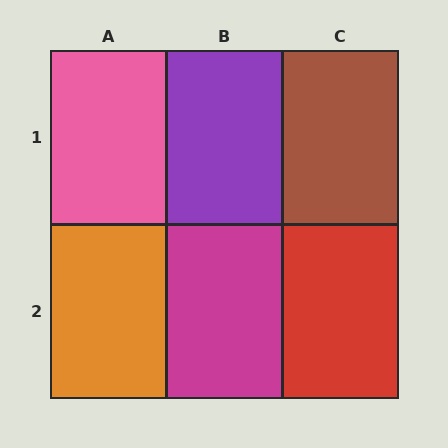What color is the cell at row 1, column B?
Purple.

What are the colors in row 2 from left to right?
Orange, magenta, red.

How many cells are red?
1 cell is red.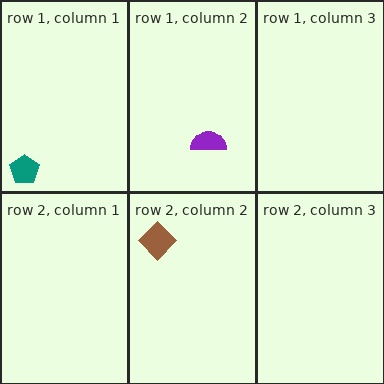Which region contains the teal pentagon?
The row 1, column 1 region.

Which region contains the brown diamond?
The row 2, column 2 region.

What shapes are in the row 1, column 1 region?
The teal pentagon.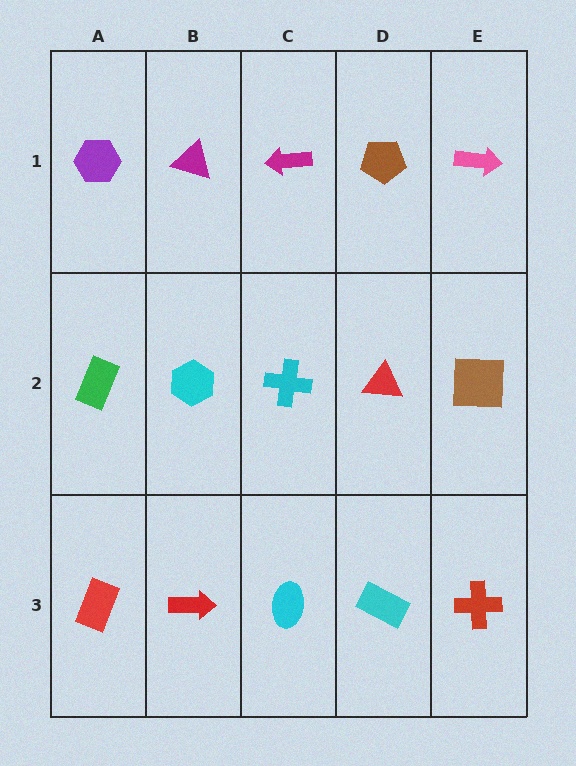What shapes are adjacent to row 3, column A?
A green rectangle (row 2, column A), a red arrow (row 3, column B).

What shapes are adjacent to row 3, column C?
A cyan cross (row 2, column C), a red arrow (row 3, column B), a cyan rectangle (row 3, column D).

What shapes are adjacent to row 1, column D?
A red triangle (row 2, column D), a magenta arrow (row 1, column C), a pink arrow (row 1, column E).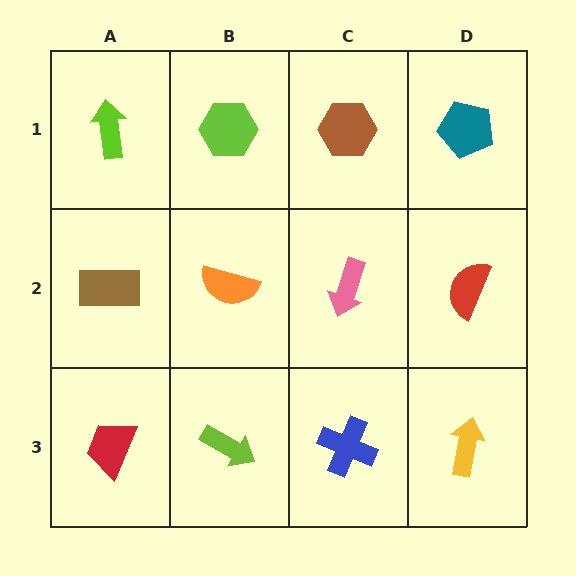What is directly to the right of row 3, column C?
A yellow arrow.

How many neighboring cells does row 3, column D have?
2.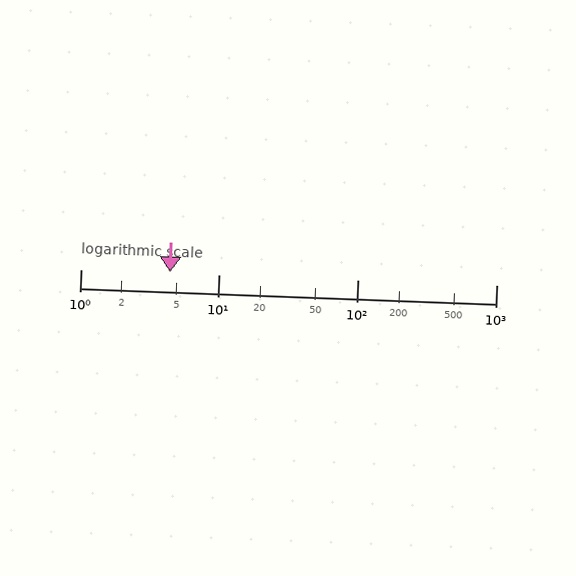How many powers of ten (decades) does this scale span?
The scale spans 3 decades, from 1 to 1000.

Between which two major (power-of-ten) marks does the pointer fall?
The pointer is between 1 and 10.